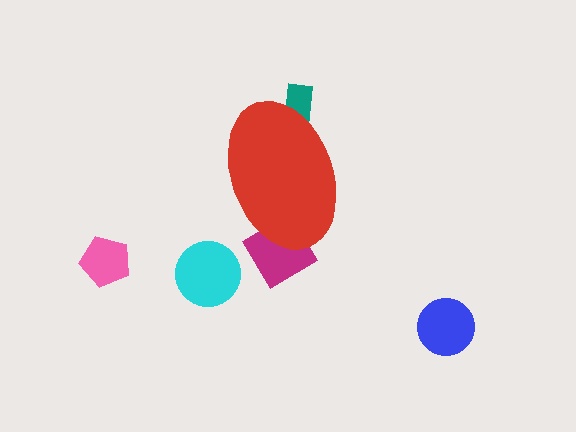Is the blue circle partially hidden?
No, the blue circle is fully visible.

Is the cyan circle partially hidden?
No, the cyan circle is fully visible.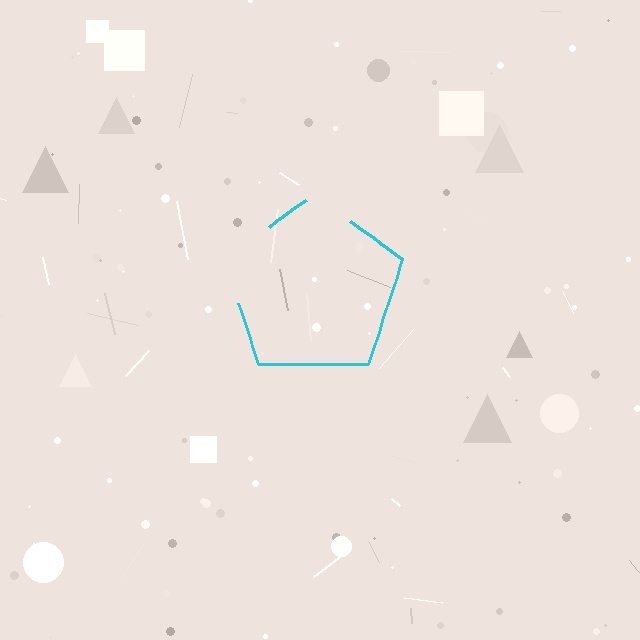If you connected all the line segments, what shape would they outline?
They would outline a pentagon.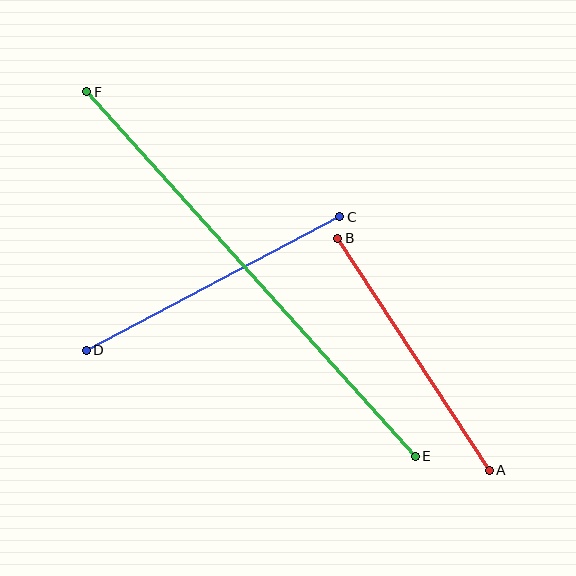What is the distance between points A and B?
The distance is approximately 277 pixels.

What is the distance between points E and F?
The distance is approximately 490 pixels.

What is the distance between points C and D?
The distance is approximately 286 pixels.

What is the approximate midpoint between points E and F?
The midpoint is at approximately (251, 274) pixels.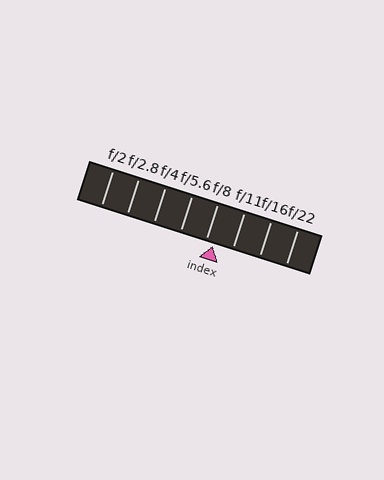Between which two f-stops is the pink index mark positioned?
The index mark is between f/8 and f/11.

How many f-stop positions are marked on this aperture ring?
There are 8 f-stop positions marked.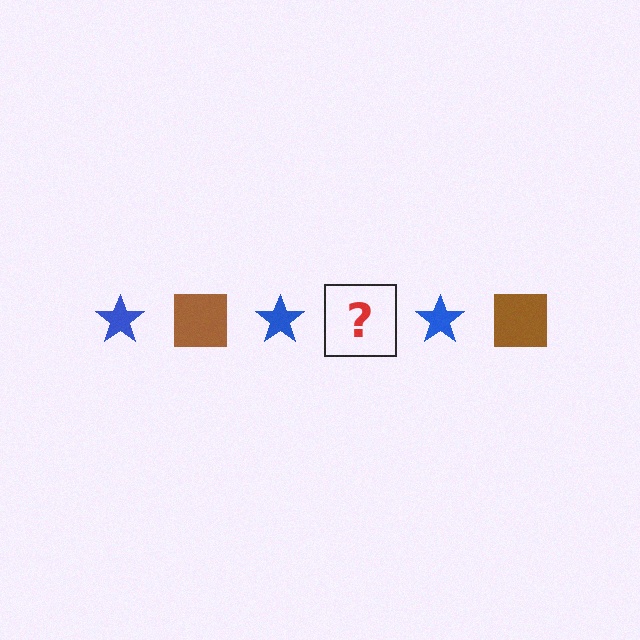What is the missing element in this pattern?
The missing element is a brown square.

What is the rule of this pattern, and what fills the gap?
The rule is that the pattern alternates between blue star and brown square. The gap should be filled with a brown square.